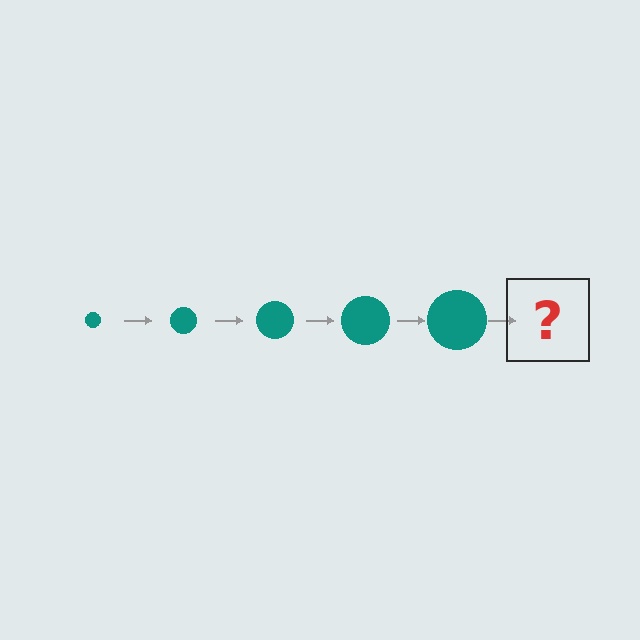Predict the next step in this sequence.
The next step is a teal circle, larger than the previous one.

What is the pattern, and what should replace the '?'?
The pattern is that the circle gets progressively larger each step. The '?' should be a teal circle, larger than the previous one.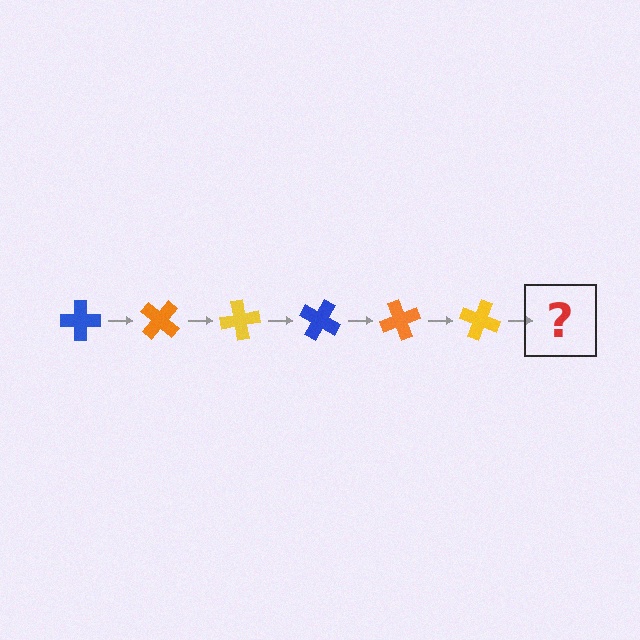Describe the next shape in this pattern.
It should be a blue cross, rotated 240 degrees from the start.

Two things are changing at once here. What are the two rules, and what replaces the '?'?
The two rules are that it rotates 40 degrees each step and the color cycles through blue, orange, and yellow. The '?' should be a blue cross, rotated 240 degrees from the start.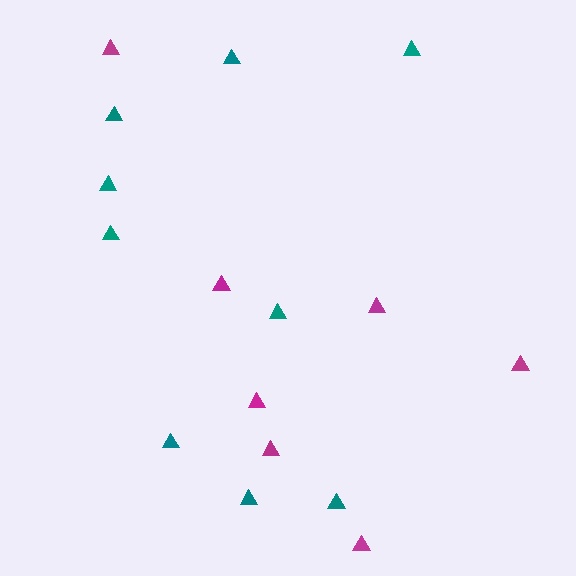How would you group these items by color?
There are 2 groups: one group of magenta triangles (7) and one group of teal triangles (9).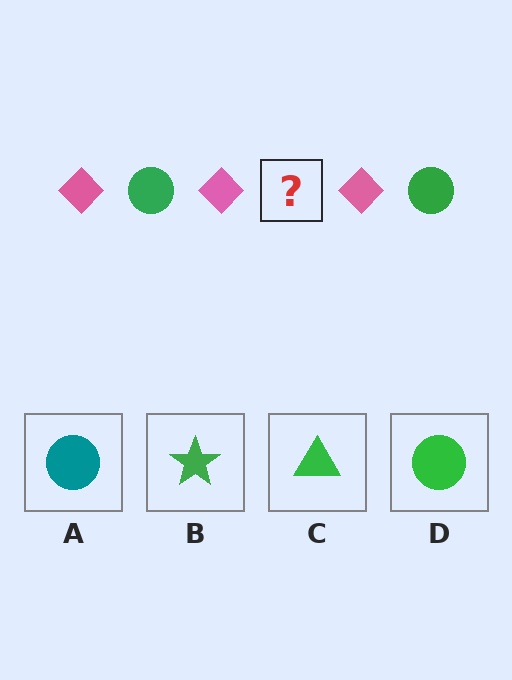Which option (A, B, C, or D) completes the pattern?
D.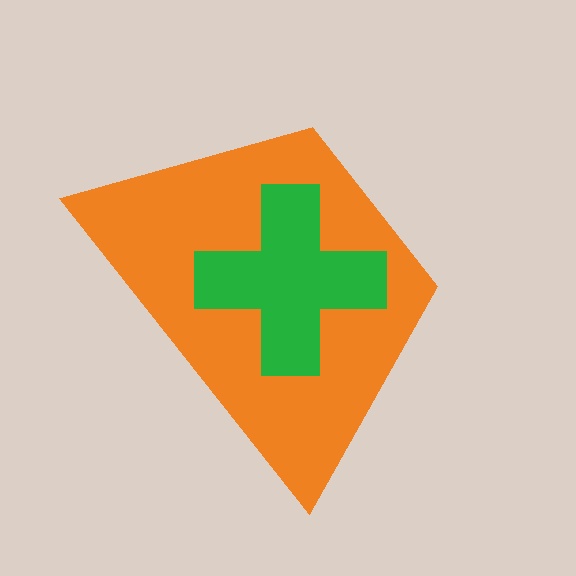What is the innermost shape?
The green cross.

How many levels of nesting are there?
2.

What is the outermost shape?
The orange trapezoid.